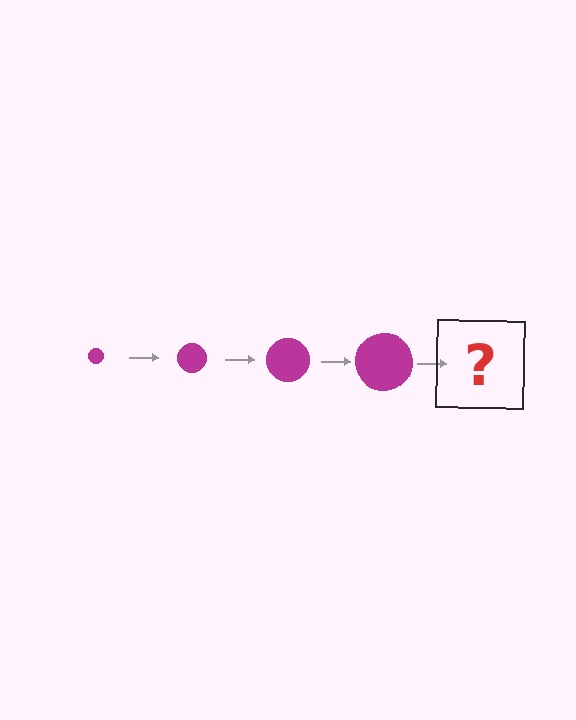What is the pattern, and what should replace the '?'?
The pattern is that the circle gets progressively larger each step. The '?' should be a magenta circle, larger than the previous one.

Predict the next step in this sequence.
The next step is a magenta circle, larger than the previous one.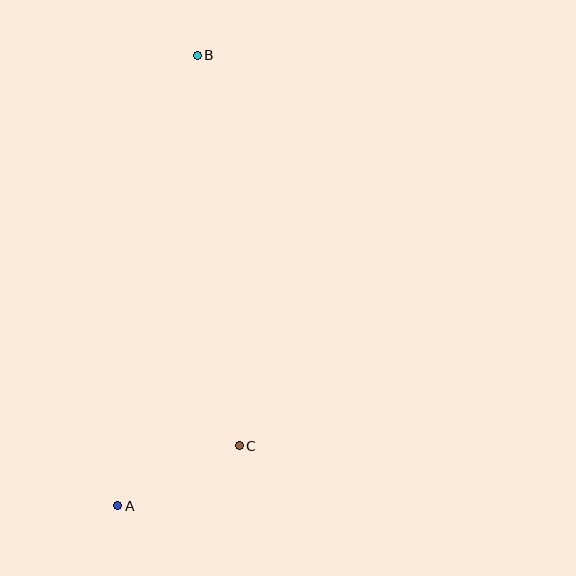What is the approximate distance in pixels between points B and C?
The distance between B and C is approximately 392 pixels.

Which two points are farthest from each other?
Points A and B are farthest from each other.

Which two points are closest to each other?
Points A and C are closest to each other.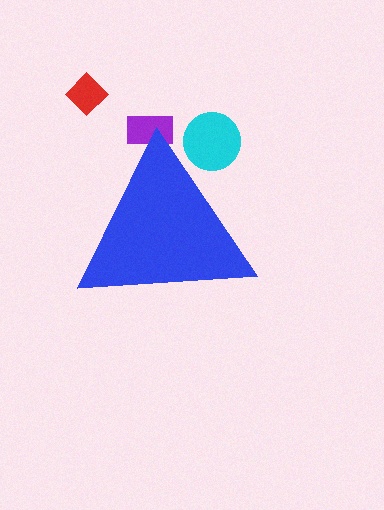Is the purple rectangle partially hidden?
Yes, the purple rectangle is partially hidden behind the blue triangle.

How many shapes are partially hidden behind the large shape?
2 shapes are partially hidden.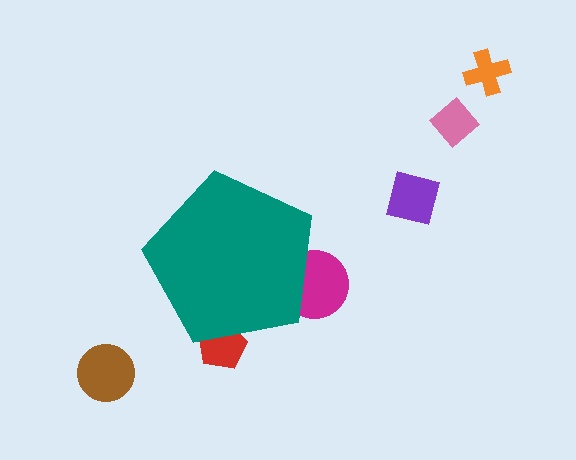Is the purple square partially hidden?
No, the purple square is fully visible.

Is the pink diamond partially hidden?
No, the pink diamond is fully visible.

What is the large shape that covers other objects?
A teal pentagon.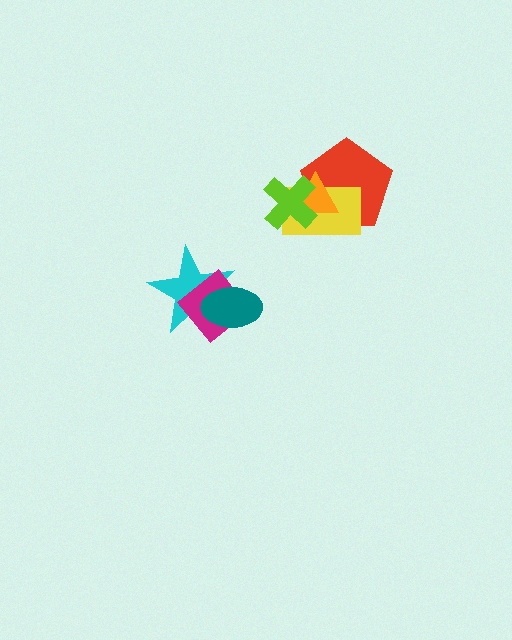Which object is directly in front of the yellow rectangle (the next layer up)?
The orange triangle is directly in front of the yellow rectangle.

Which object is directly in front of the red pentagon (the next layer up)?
The yellow rectangle is directly in front of the red pentagon.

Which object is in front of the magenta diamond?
The teal ellipse is in front of the magenta diamond.